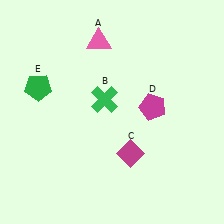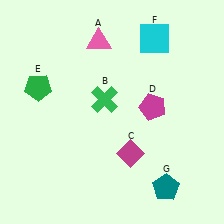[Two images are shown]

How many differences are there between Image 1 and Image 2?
There are 2 differences between the two images.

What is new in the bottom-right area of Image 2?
A teal pentagon (G) was added in the bottom-right area of Image 2.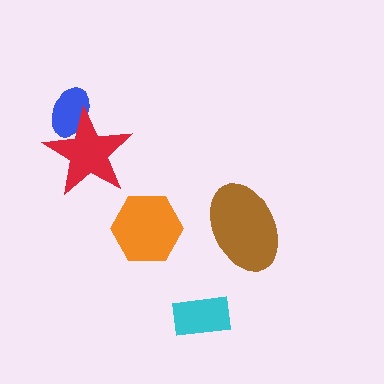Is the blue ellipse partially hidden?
Yes, it is partially covered by another shape.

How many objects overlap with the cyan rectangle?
0 objects overlap with the cyan rectangle.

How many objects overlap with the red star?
1 object overlaps with the red star.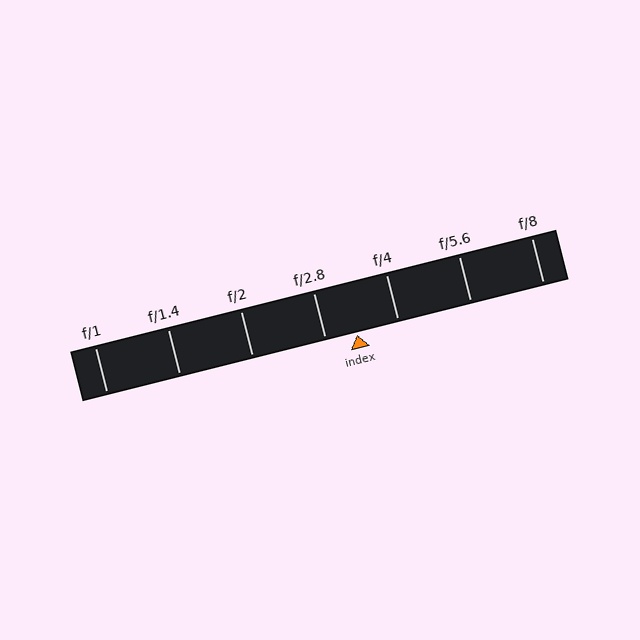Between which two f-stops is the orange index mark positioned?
The index mark is between f/2.8 and f/4.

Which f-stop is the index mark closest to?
The index mark is closest to f/2.8.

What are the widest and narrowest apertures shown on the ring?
The widest aperture shown is f/1 and the narrowest is f/8.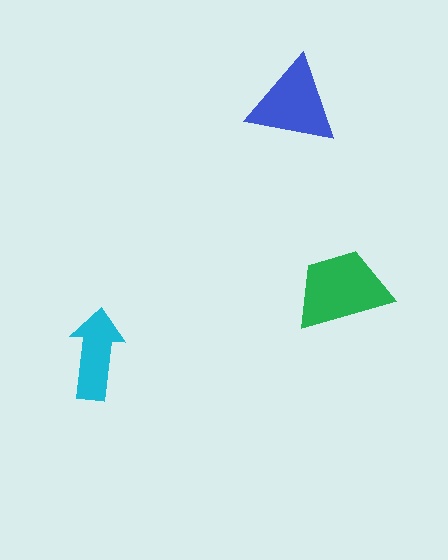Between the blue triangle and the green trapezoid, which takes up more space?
The green trapezoid.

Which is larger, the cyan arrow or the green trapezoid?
The green trapezoid.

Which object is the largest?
The green trapezoid.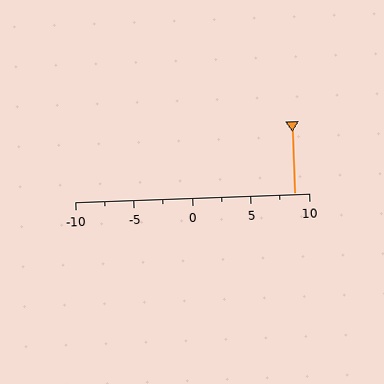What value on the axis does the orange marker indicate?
The marker indicates approximately 8.8.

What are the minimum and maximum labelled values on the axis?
The axis runs from -10 to 10.